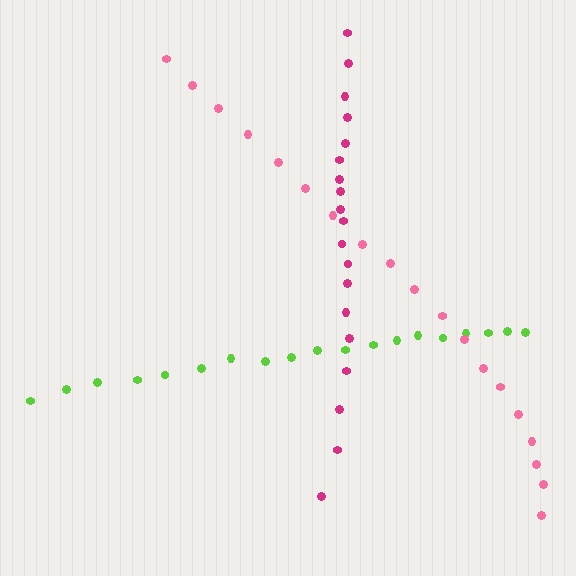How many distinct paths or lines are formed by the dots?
There are 3 distinct paths.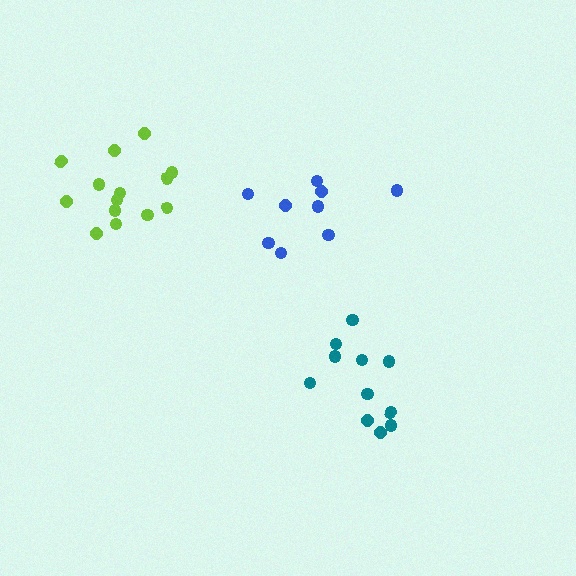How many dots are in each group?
Group 1: 9 dots, Group 2: 11 dots, Group 3: 14 dots (34 total).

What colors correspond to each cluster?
The clusters are colored: blue, teal, lime.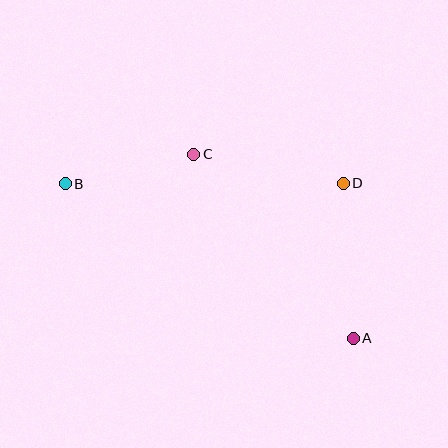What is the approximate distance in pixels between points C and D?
The distance between C and D is approximately 152 pixels.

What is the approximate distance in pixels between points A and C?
The distance between A and C is approximately 243 pixels.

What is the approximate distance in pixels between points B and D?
The distance between B and D is approximately 278 pixels.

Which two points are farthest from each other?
Points A and B are farthest from each other.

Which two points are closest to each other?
Points B and C are closest to each other.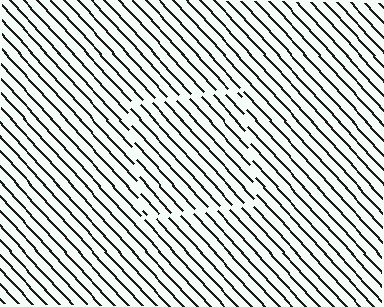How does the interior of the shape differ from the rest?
The interior of the shape contains the same grating, shifted by half a period — the contour is defined by the phase discontinuity where line-ends from the inner and outer gratings abut.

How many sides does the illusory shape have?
4 sides — the line-ends trace a square.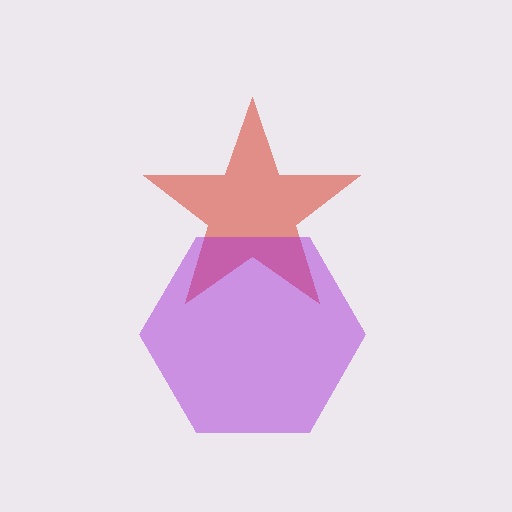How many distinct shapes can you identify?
There are 2 distinct shapes: a red star, a purple hexagon.